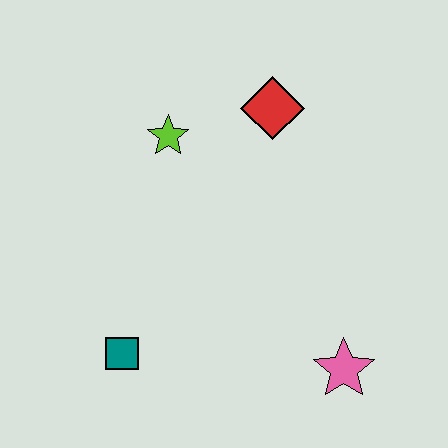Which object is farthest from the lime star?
The pink star is farthest from the lime star.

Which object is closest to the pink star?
The teal square is closest to the pink star.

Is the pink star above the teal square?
No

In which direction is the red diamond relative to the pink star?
The red diamond is above the pink star.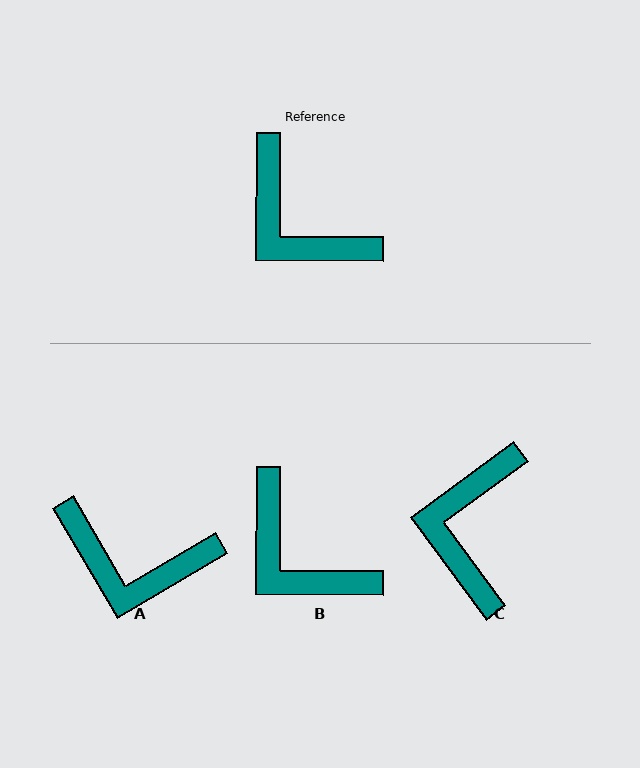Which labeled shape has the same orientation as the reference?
B.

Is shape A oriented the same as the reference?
No, it is off by about 30 degrees.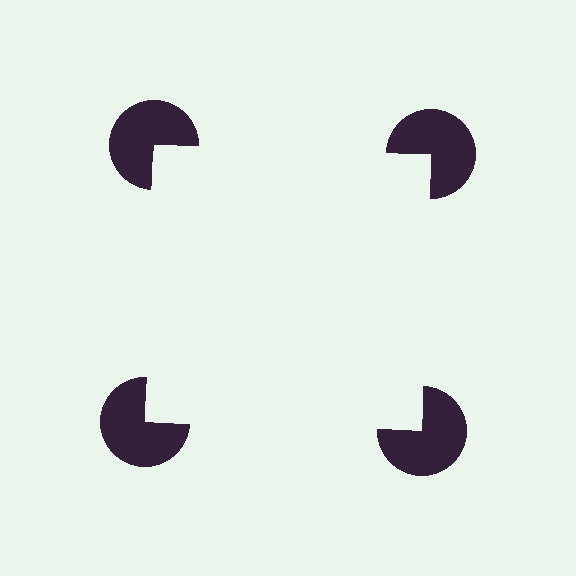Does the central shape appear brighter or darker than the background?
It typically appears slightly brighter than the background, even though no actual brightness change is drawn.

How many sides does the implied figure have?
4 sides.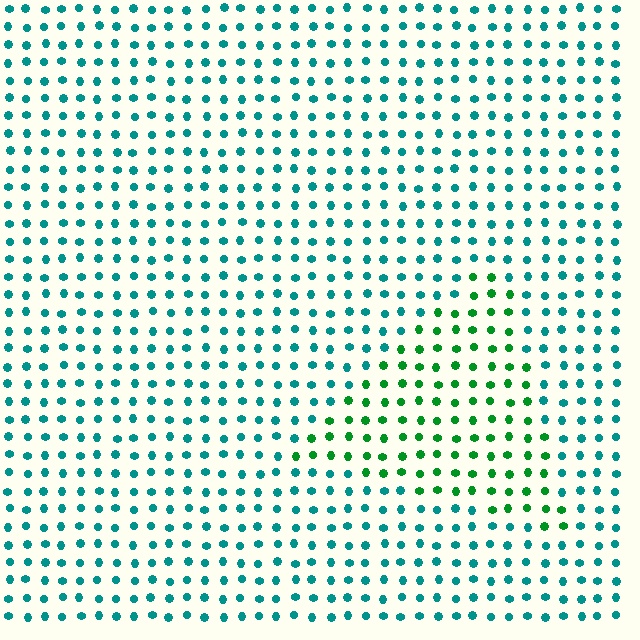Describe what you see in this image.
The image is filled with small teal elements in a uniform arrangement. A triangle-shaped region is visible where the elements are tinted to a slightly different hue, forming a subtle color boundary.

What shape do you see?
I see a triangle.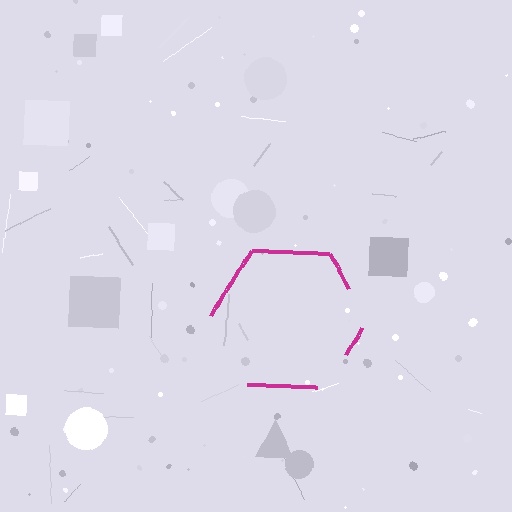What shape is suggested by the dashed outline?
The dashed outline suggests a hexagon.